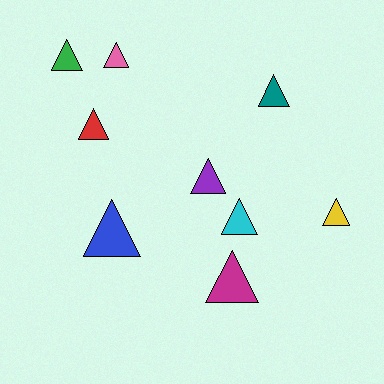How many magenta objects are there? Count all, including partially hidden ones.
There is 1 magenta object.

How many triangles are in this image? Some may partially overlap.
There are 9 triangles.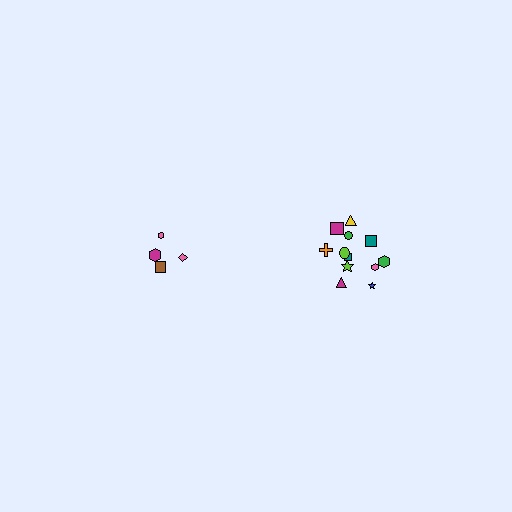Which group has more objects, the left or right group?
The right group.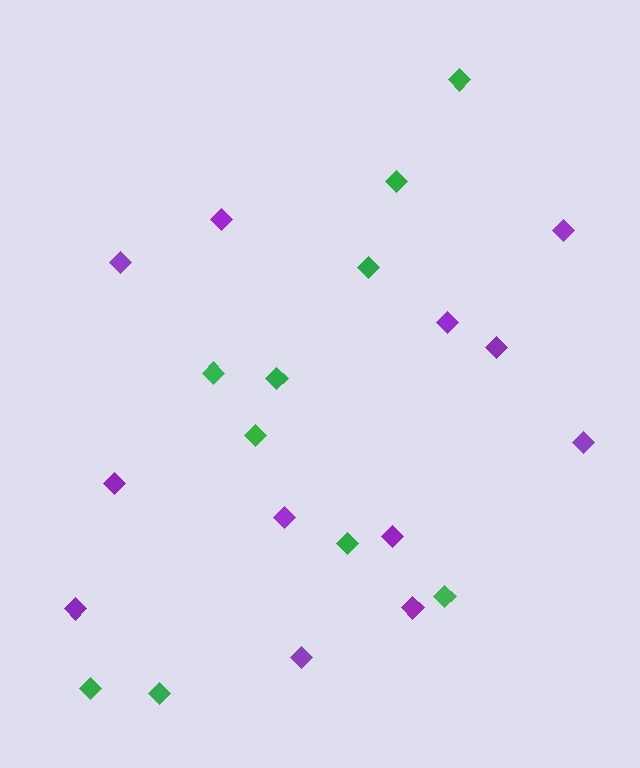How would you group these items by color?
There are 2 groups: one group of green diamonds (10) and one group of purple diamonds (12).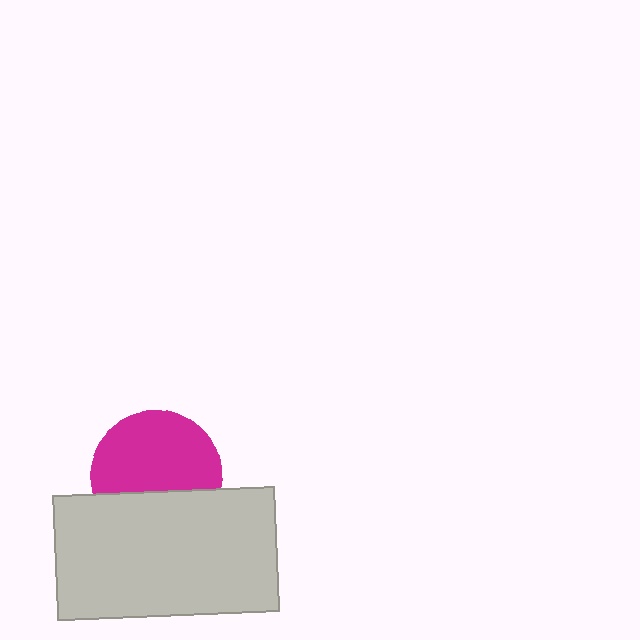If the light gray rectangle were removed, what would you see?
You would see the complete magenta circle.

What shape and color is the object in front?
The object in front is a light gray rectangle.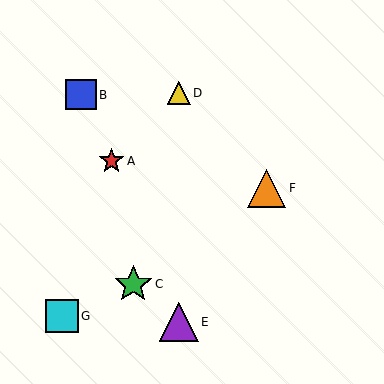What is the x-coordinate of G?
Object G is at x≈62.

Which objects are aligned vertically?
Objects D, E are aligned vertically.